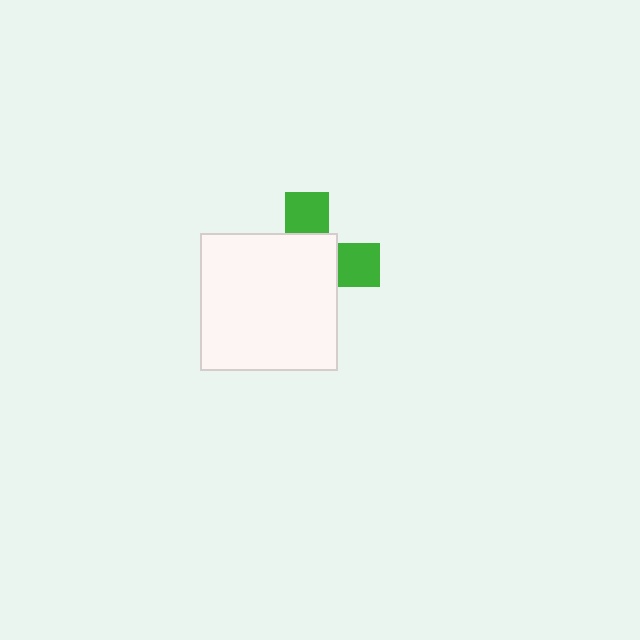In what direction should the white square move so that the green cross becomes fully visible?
The white square should move toward the lower-left. That is the shortest direction to clear the overlap and leave the green cross fully visible.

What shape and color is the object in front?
The object in front is a white square.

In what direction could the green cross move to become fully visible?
The green cross could move toward the upper-right. That would shift it out from behind the white square entirely.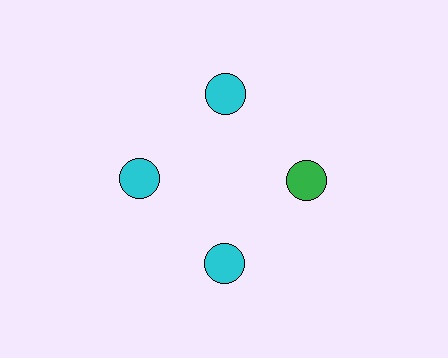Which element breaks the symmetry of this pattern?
The green circle at roughly the 3 o'clock position breaks the symmetry. All other shapes are cyan circles.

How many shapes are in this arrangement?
There are 4 shapes arranged in a ring pattern.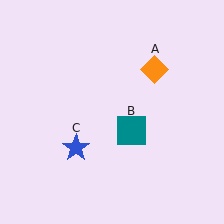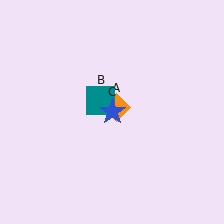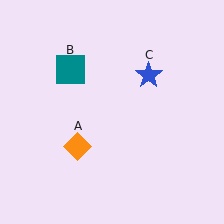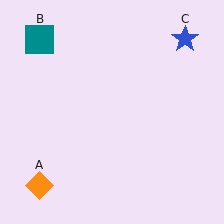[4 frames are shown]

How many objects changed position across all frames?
3 objects changed position: orange diamond (object A), teal square (object B), blue star (object C).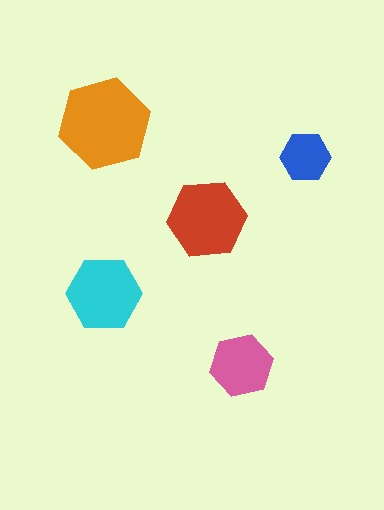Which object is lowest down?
The pink hexagon is bottommost.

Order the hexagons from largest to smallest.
the orange one, the red one, the cyan one, the pink one, the blue one.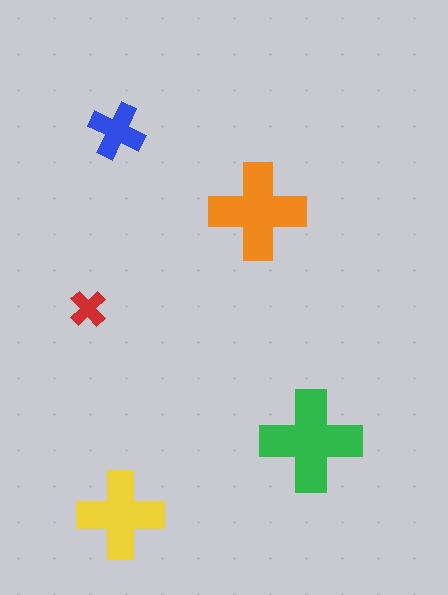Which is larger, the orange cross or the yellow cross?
The orange one.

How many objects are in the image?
There are 5 objects in the image.